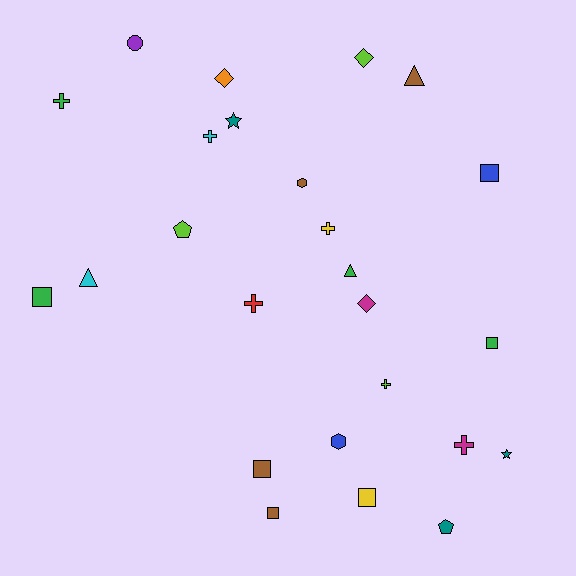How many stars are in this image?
There are 2 stars.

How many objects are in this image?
There are 25 objects.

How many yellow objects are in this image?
There are 2 yellow objects.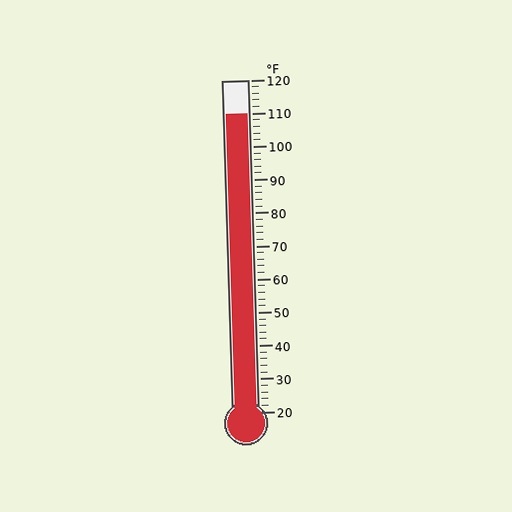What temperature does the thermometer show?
The thermometer shows approximately 110°F.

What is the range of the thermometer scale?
The thermometer scale ranges from 20°F to 120°F.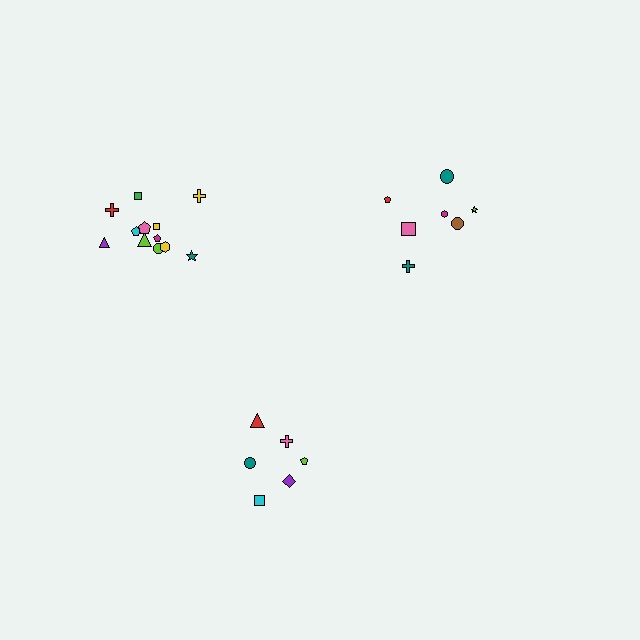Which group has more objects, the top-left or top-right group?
The top-left group.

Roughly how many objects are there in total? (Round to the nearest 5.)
Roughly 25 objects in total.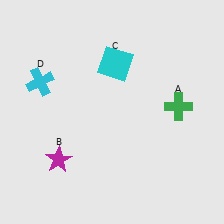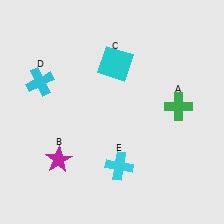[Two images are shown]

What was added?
A cyan cross (E) was added in Image 2.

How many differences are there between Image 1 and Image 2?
There is 1 difference between the two images.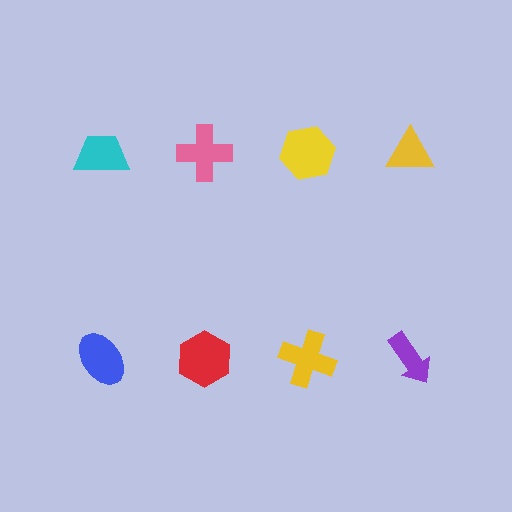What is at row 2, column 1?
A blue ellipse.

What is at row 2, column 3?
A yellow cross.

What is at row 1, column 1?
A cyan trapezoid.